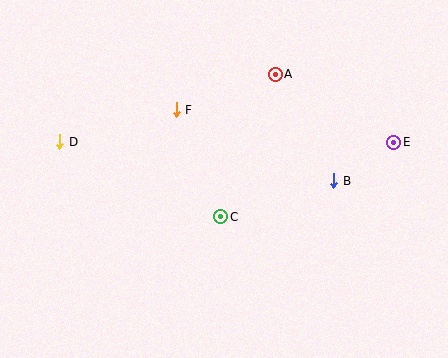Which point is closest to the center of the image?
Point C at (221, 217) is closest to the center.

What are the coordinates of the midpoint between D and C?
The midpoint between D and C is at (140, 179).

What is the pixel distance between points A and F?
The distance between A and F is 105 pixels.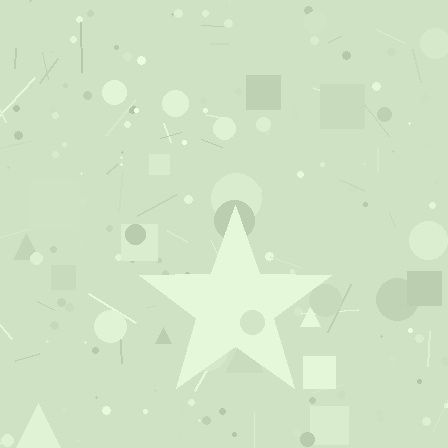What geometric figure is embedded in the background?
A star is embedded in the background.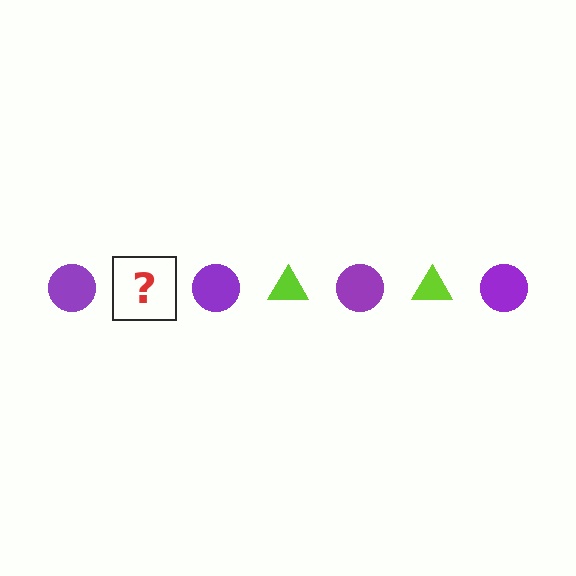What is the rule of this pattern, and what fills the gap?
The rule is that the pattern alternates between purple circle and lime triangle. The gap should be filled with a lime triangle.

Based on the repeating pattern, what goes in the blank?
The blank should be a lime triangle.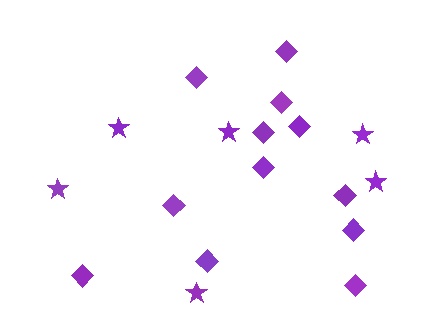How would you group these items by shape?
There are 2 groups: one group of stars (6) and one group of diamonds (12).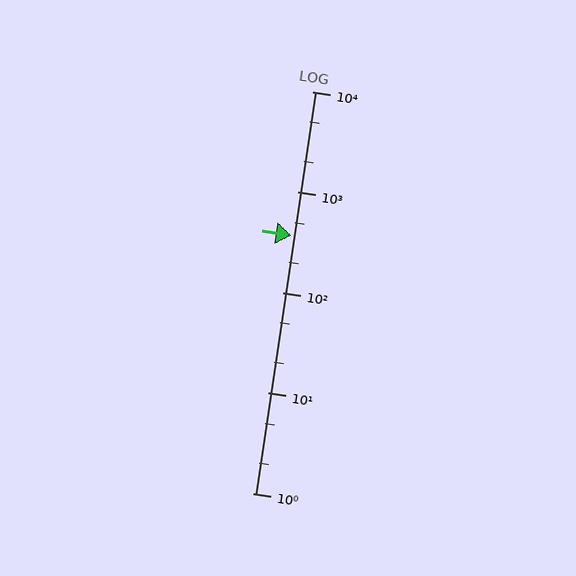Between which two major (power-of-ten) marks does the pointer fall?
The pointer is between 100 and 1000.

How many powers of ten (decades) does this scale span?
The scale spans 4 decades, from 1 to 10000.